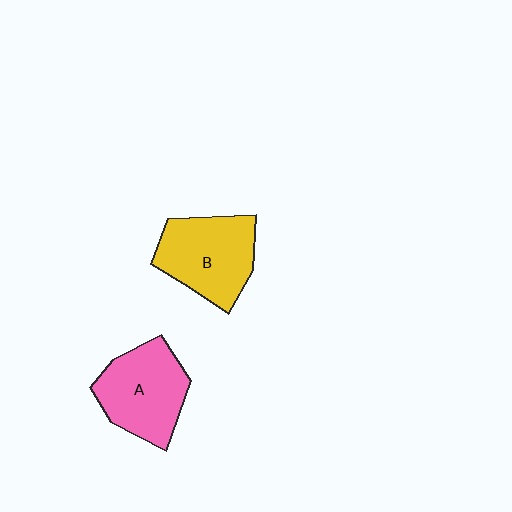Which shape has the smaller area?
Shape A (pink).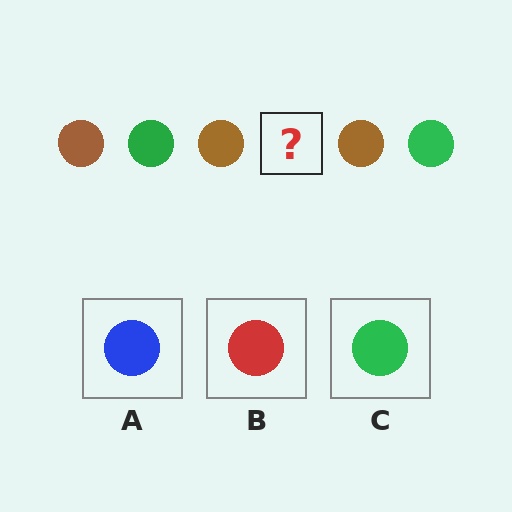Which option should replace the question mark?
Option C.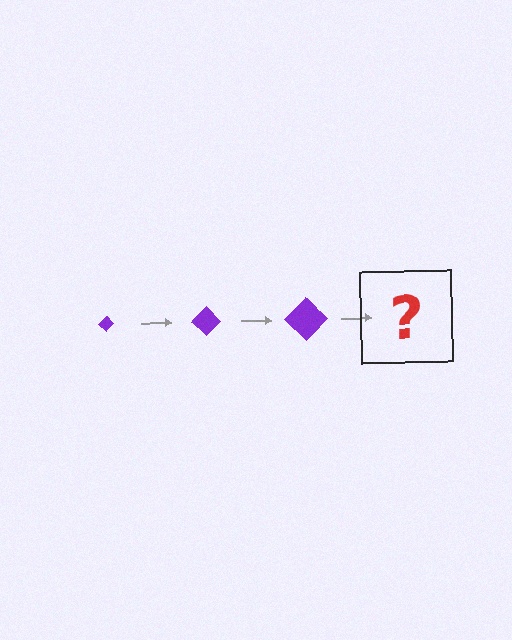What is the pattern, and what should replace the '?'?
The pattern is that the diamond gets progressively larger each step. The '?' should be a purple diamond, larger than the previous one.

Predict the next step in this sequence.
The next step is a purple diamond, larger than the previous one.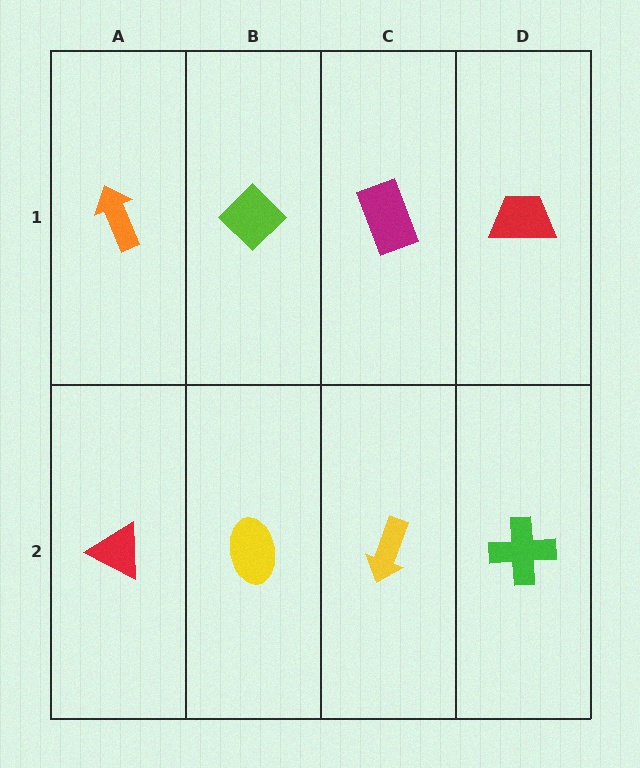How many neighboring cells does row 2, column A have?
2.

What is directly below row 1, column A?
A red triangle.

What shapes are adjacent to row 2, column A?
An orange arrow (row 1, column A), a yellow ellipse (row 2, column B).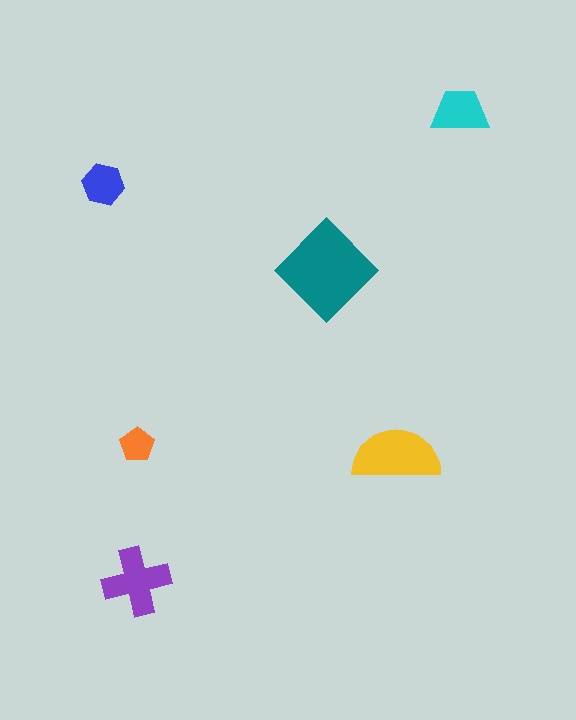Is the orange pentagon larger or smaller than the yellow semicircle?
Smaller.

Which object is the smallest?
The orange pentagon.